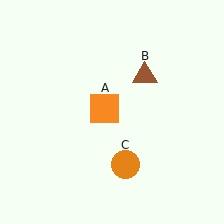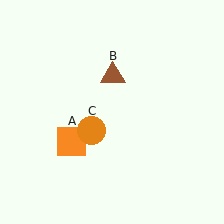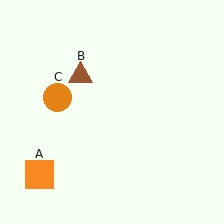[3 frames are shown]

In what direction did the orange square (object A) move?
The orange square (object A) moved down and to the left.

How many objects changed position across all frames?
3 objects changed position: orange square (object A), brown triangle (object B), orange circle (object C).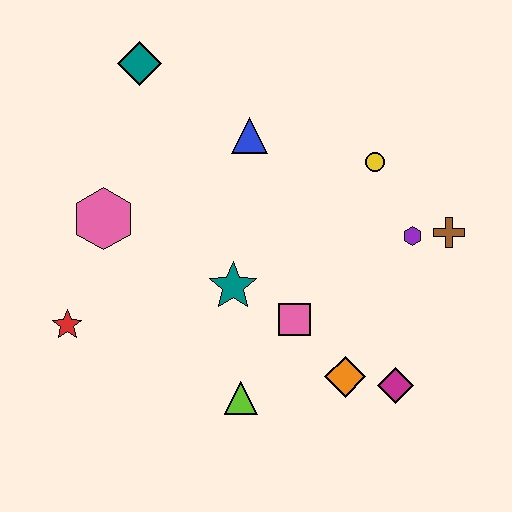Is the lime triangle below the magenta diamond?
Yes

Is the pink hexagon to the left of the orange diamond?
Yes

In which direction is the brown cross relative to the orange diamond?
The brown cross is above the orange diamond.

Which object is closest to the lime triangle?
The pink square is closest to the lime triangle.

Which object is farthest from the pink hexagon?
The brown cross is farthest from the pink hexagon.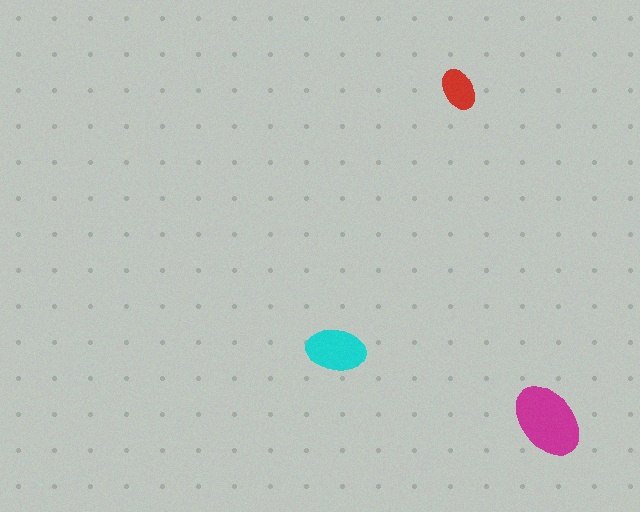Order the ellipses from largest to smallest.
the magenta one, the cyan one, the red one.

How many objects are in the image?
There are 3 objects in the image.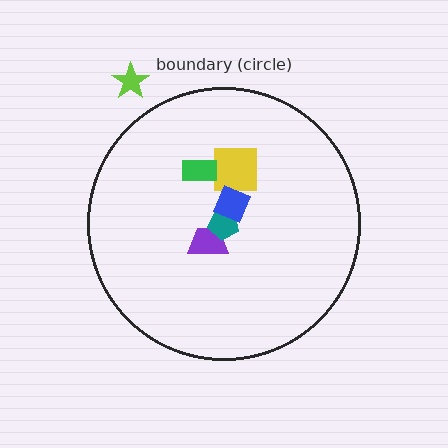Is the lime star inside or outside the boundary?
Outside.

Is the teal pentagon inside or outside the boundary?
Inside.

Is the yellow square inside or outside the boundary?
Inside.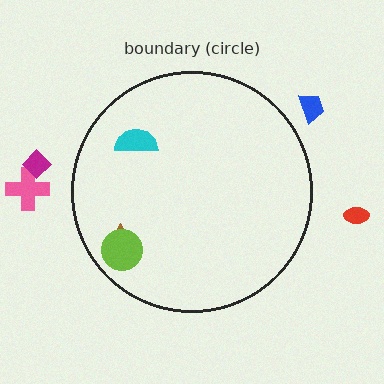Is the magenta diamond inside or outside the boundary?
Outside.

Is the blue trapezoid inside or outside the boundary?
Outside.